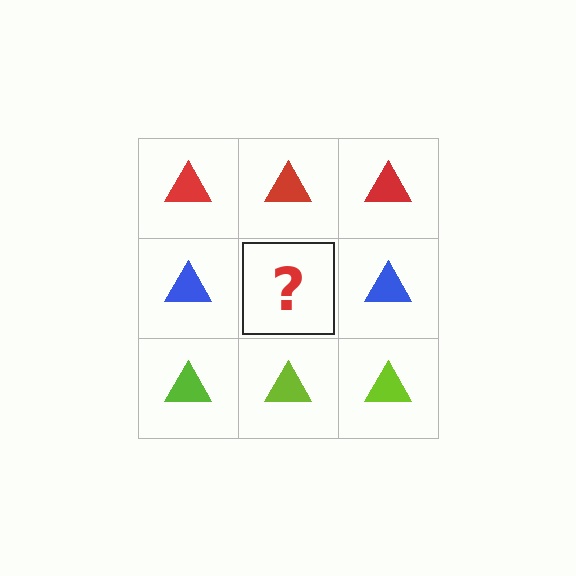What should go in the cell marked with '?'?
The missing cell should contain a blue triangle.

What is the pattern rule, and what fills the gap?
The rule is that each row has a consistent color. The gap should be filled with a blue triangle.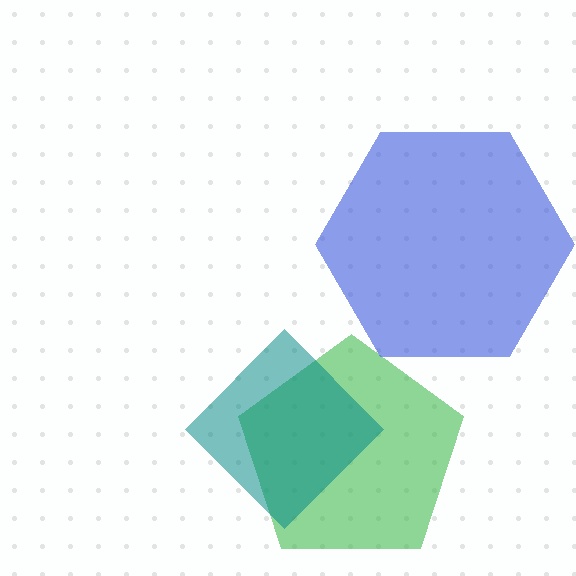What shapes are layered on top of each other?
The layered shapes are: a green pentagon, a blue hexagon, a teal diamond.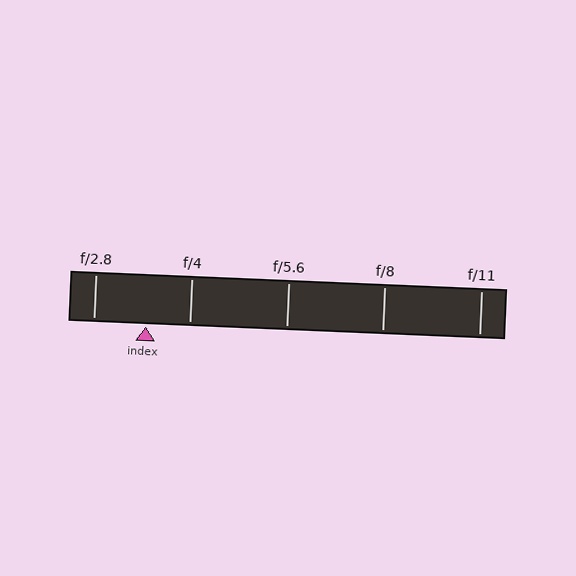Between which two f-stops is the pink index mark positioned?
The index mark is between f/2.8 and f/4.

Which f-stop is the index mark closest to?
The index mark is closest to f/4.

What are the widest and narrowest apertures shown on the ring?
The widest aperture shown is f/2.8 and the narrowest is f/11.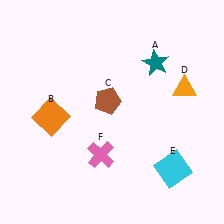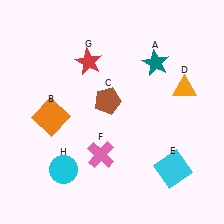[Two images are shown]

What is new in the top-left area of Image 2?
A red star (G) was added in the top-left area of Image 2.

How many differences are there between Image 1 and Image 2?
There are 2 differences between the two images.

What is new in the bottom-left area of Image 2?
A cyan circle (H) was added in the bottom-left area of Image 2.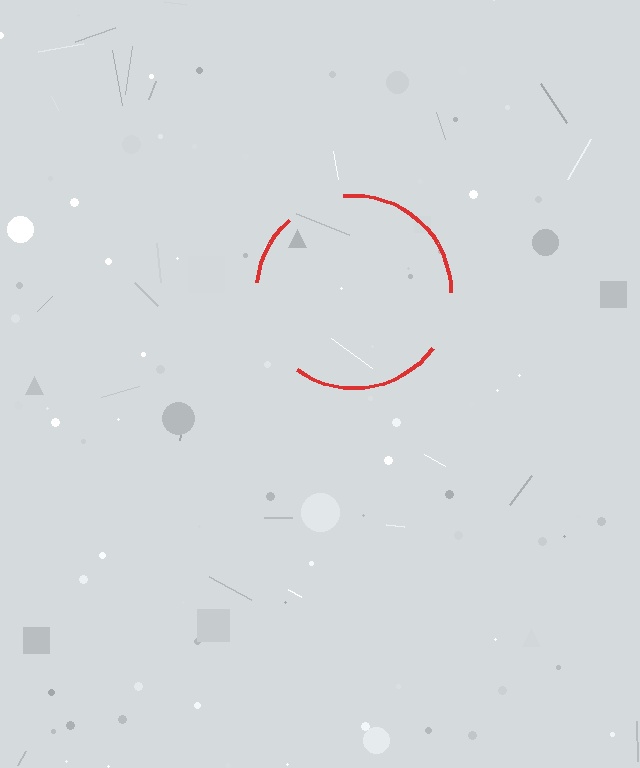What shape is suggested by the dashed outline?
The dashed outline suggests a circle.